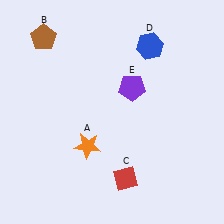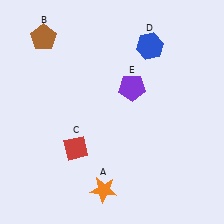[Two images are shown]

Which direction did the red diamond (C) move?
The red diamond (C) moved left.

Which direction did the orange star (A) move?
The orange star (A) moved down.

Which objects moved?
The objects that moved are: the orange star (A), the red diamond (C).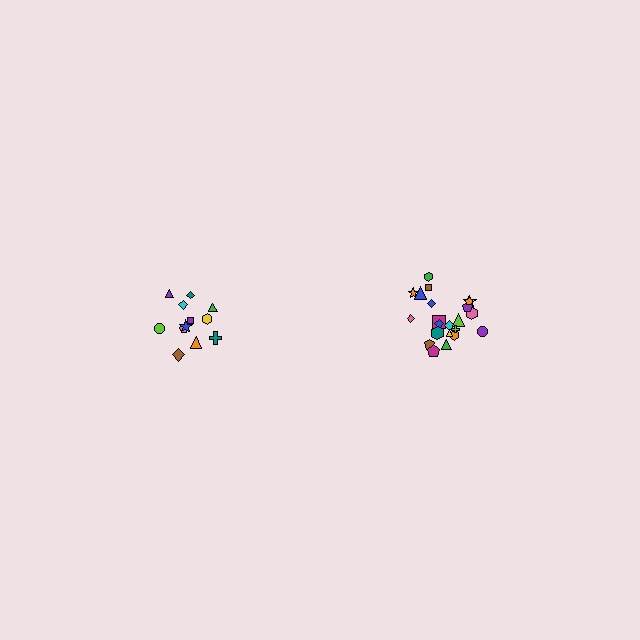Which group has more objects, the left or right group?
The right group.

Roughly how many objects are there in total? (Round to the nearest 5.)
Roughly 35 objects in total.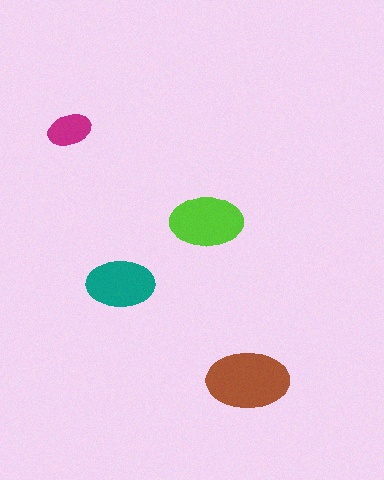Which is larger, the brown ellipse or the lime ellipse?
The brown one.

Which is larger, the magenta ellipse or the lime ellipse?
The lime one.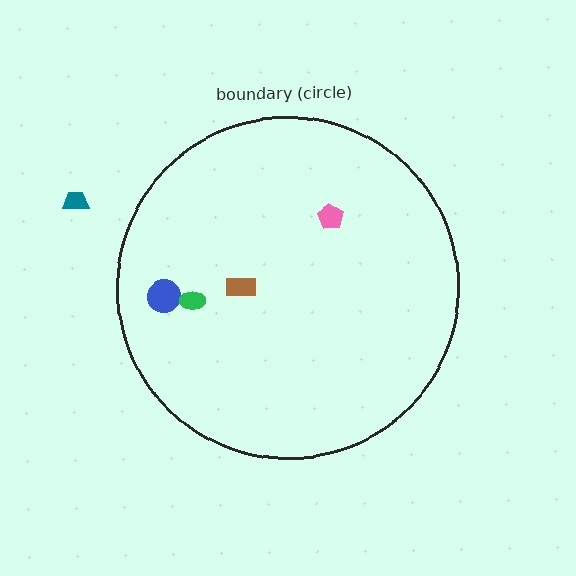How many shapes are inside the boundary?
4 inside, 1 outside.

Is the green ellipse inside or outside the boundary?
Inside.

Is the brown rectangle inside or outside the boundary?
Inside.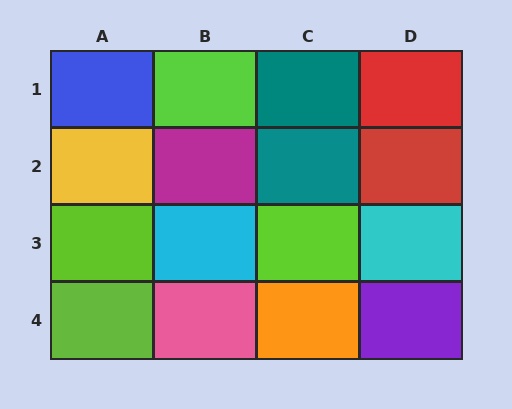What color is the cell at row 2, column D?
Red.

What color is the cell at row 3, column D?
Cyan.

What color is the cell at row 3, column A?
Lime.